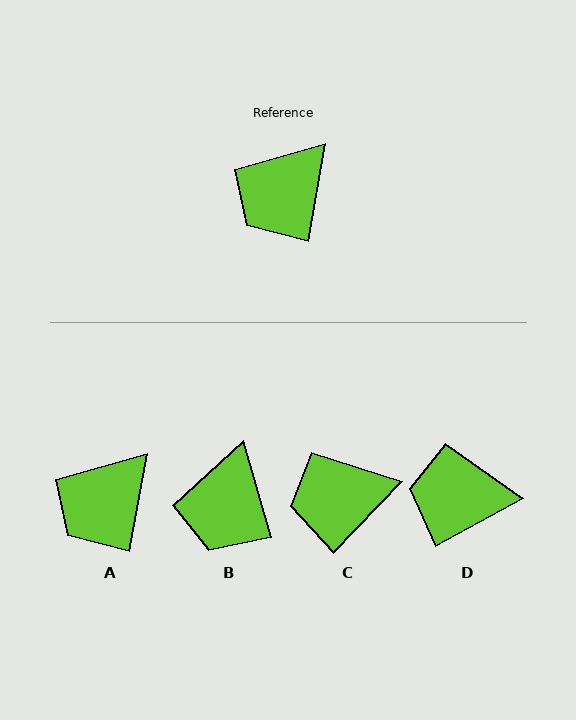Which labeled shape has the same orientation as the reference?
A.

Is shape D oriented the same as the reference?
No, it is off by about 52 degrees.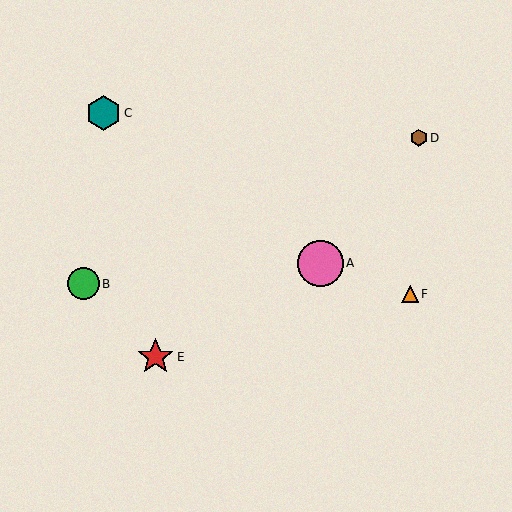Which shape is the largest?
The pink circle (labeled A) is the largest.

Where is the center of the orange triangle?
The center of the orange triangle is at (410, 294).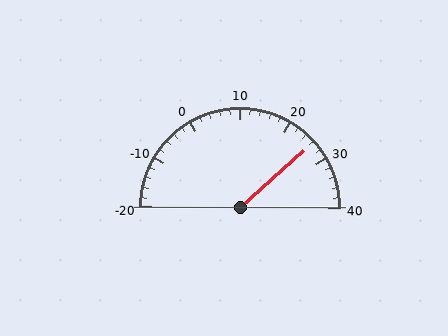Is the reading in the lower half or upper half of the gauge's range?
The reading is in the upper half of the range (-20 to 40).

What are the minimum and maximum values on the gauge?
The gauge ranges from -20 to 40.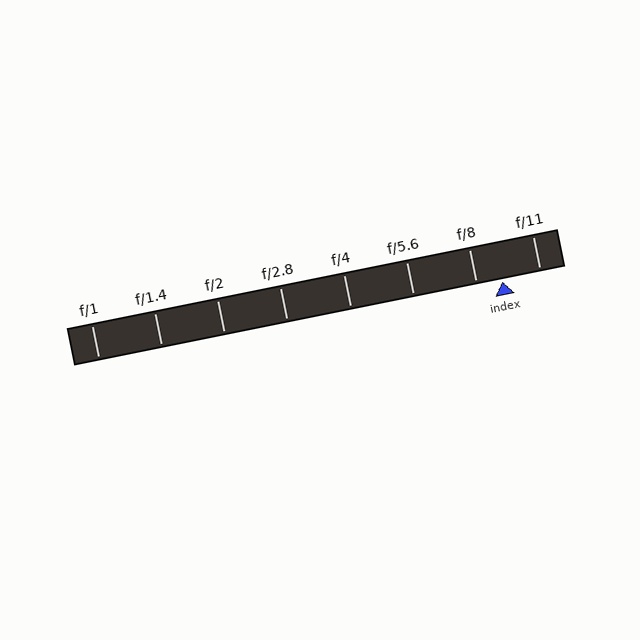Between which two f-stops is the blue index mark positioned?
The index mark is between f/8 and f/11.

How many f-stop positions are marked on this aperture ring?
There are 8 f-stop positions marked.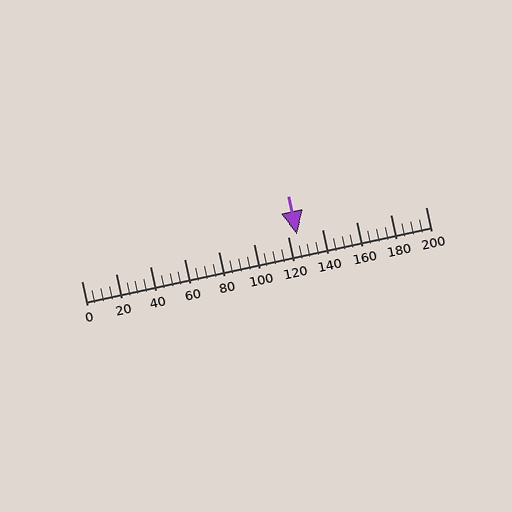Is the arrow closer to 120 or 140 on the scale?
The arrow is closer to 120.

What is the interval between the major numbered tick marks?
The major tick marks are spaced 20 units apart.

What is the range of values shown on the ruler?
The ruler shows values from 0 to 200.